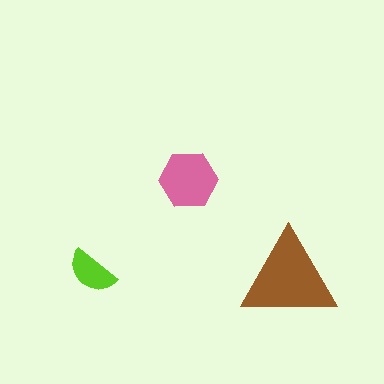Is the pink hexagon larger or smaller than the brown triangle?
Smaller.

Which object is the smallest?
The lime semicircle.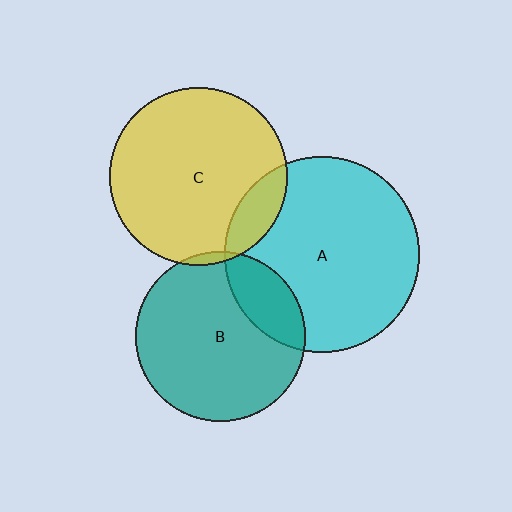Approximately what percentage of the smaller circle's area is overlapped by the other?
Approximately 20%.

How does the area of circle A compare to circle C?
Approximately 1.2 times.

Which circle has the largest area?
Circle A (cyan).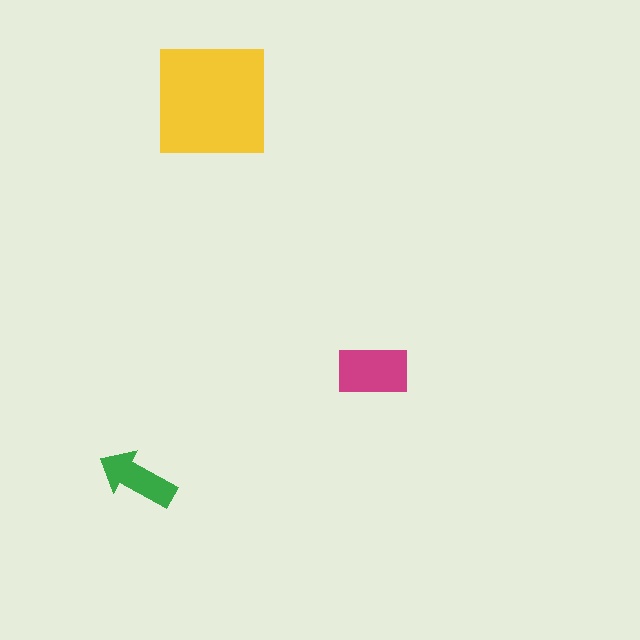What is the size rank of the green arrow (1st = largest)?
3rd.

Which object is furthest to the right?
The magenta rectangle is rightmost.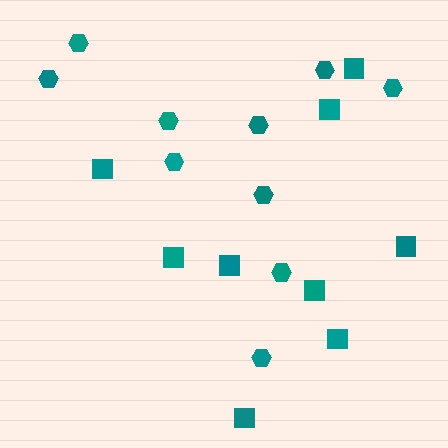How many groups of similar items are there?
There are 2 groups: one group of hexagons (10) and one group of squares (9).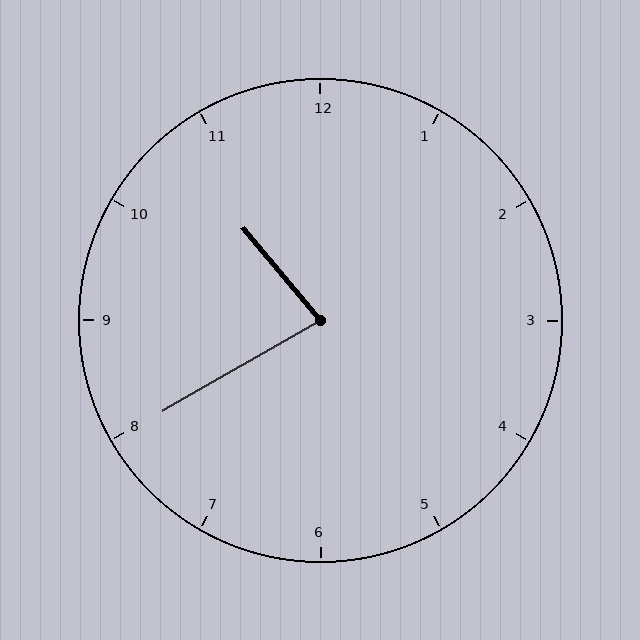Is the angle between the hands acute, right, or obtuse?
It is acute.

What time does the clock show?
10:40.